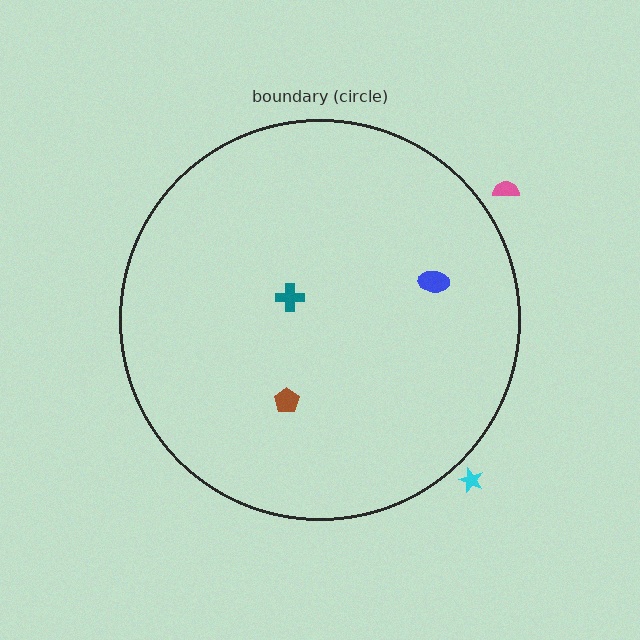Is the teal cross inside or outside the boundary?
Inside.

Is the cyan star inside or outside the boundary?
Outside.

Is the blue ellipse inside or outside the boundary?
Inside.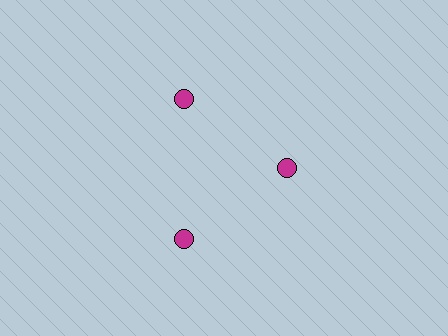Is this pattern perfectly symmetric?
No. The 3 magenta circles are arranged in a ring, but one element near the 3 o'clock position is pulled inward toward the center, breaking the 3-fold rotational symmetry.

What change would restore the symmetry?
The symmetry would be restored by moving it outward, back onto the ring so that all 3 circles sit at equal angles and equal distance from the center.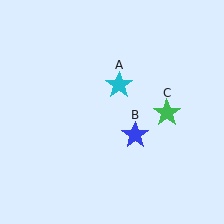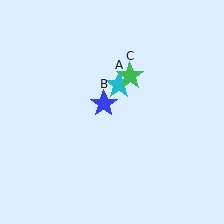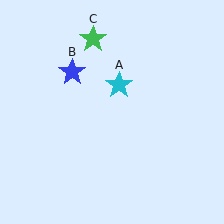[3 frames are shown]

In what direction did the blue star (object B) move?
The blue star (object B) moved up and to the left.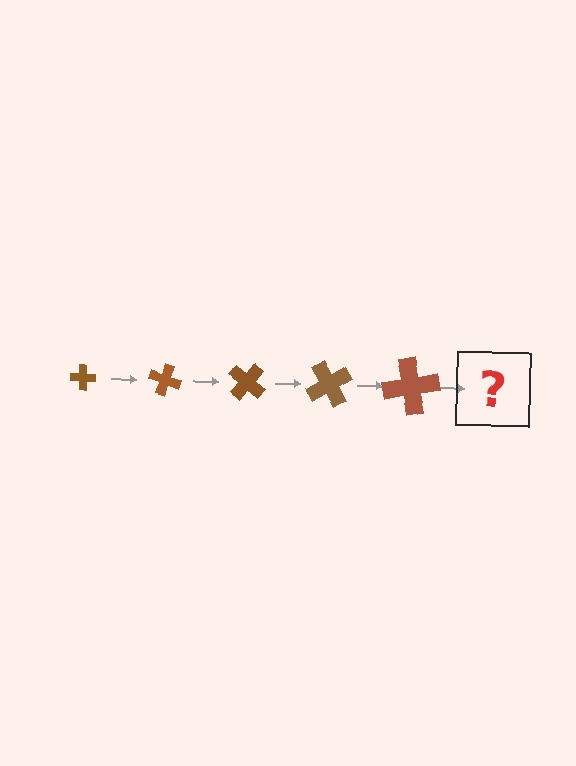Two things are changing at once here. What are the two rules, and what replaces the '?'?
The two rules are that the cross grows larger each step and it rotates 20 degrees each step. The '?' should be a cross, larger than the previous one and rotated 100 degrees from the start.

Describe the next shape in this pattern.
It should be a cross, larger than the previous one and rotated 100 degrees from the start.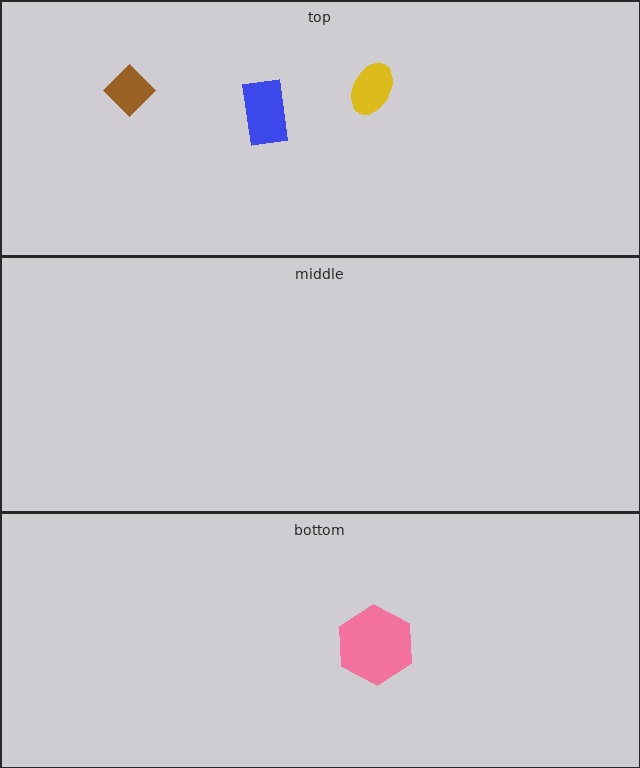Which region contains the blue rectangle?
The top region.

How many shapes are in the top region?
3.